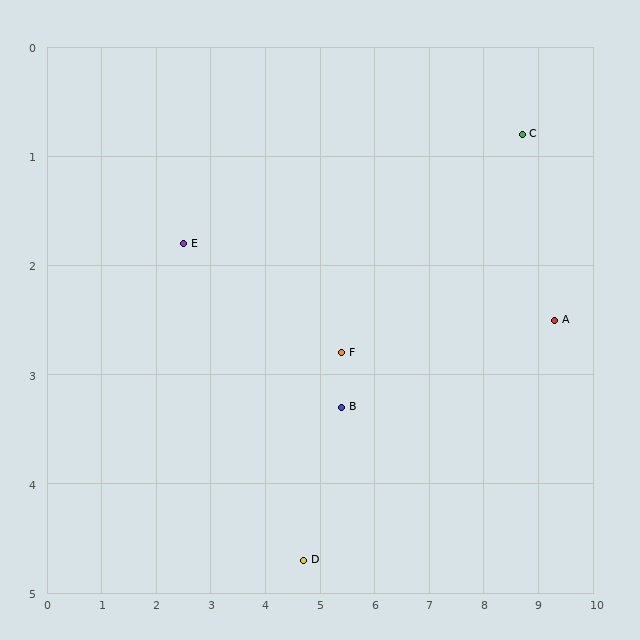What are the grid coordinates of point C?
Point C is at approximately (8.7, 0.8).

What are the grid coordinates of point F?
Point F is at approximately (5.4, 2.8).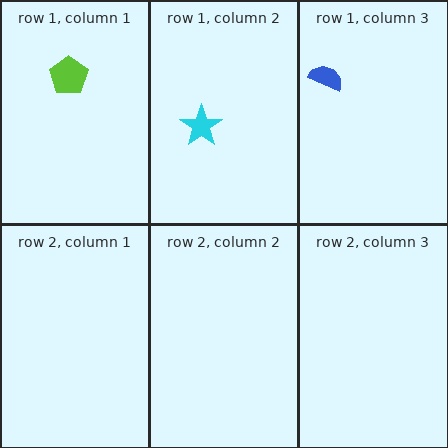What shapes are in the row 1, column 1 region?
The lime pentagon.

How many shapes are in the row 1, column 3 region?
1.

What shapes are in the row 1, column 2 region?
The cyan star.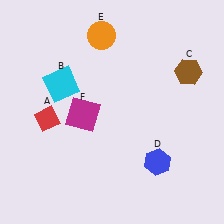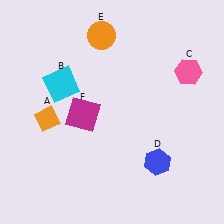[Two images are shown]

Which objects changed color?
A changed from red to orange. C changed from brown to pink.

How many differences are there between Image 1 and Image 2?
There are 2 differences between the two images.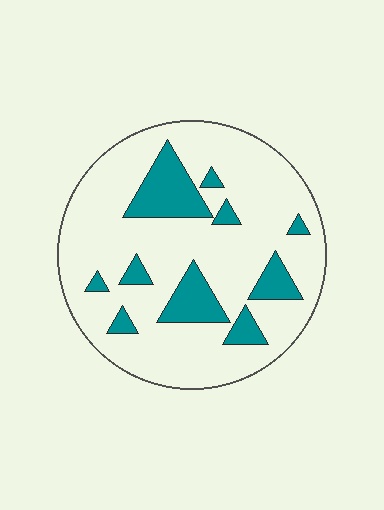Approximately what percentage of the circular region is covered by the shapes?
Approximately 20%.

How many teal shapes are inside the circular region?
10.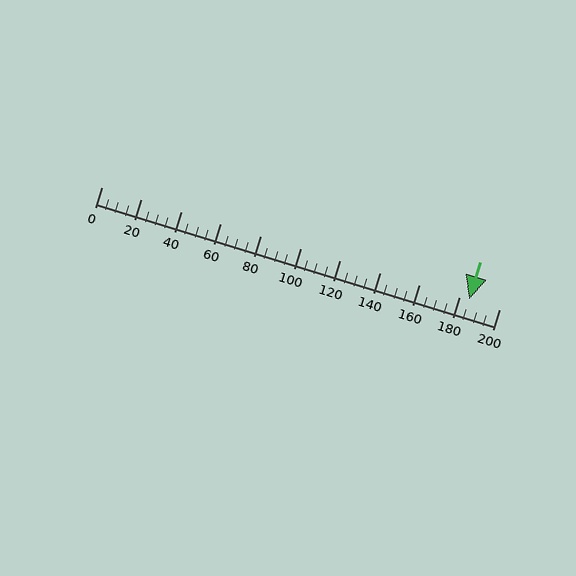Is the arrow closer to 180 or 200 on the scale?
The arrow is closer to 180.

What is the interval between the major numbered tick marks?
The major tick marks are spaced 20 units apart.